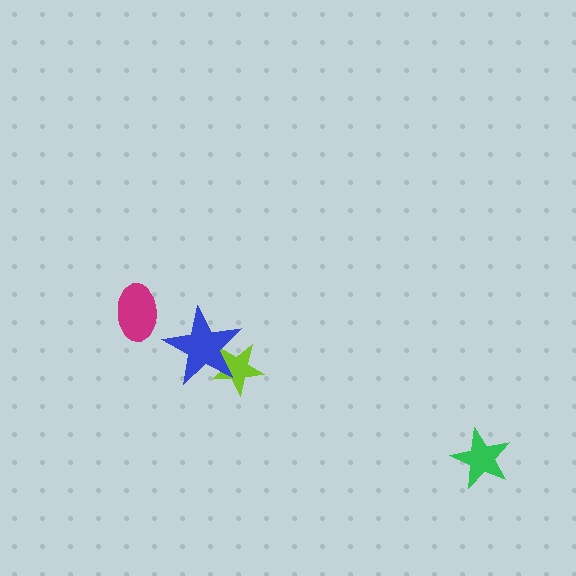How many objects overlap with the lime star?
1 object overlaps with the lime star.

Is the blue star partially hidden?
No, no other shape covers it.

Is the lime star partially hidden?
Yes, it is partially covered by another shape.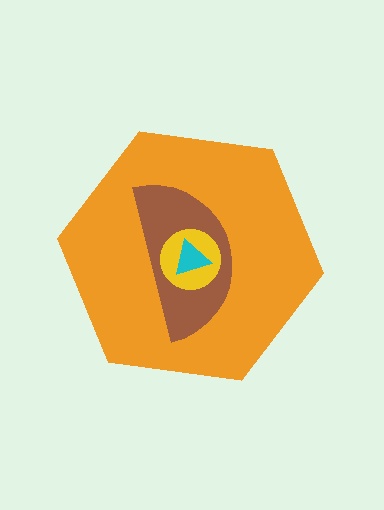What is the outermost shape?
The orange hexagon.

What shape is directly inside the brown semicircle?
The yellow circle.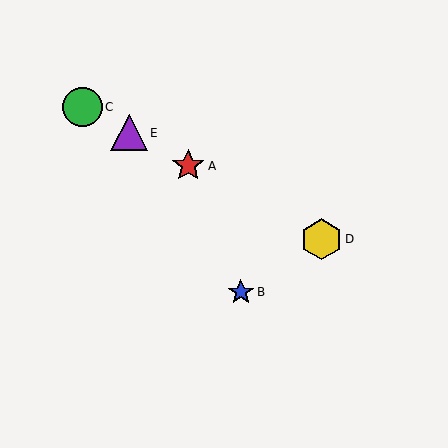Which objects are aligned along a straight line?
Objects A, C, D, E are aligned along a straight line.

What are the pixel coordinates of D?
Object D is at (321, 239).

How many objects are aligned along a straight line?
4 objects (A, C, D, E) are aligned along a straight line.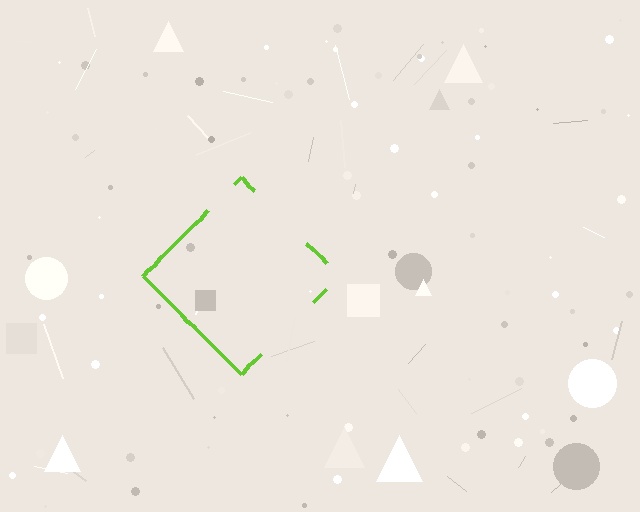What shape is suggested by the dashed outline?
The dashed outline suggests a diamond.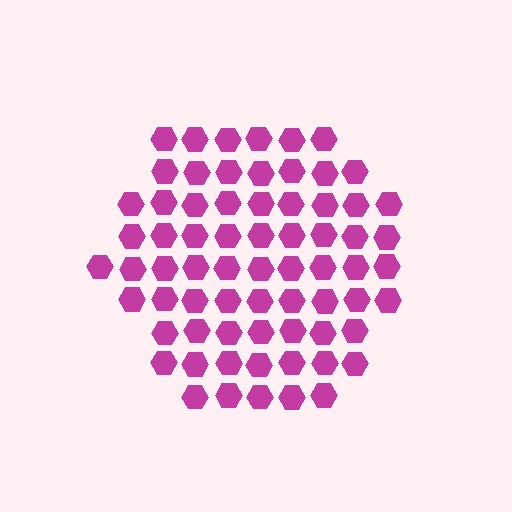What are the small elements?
The small elements are hexagons.